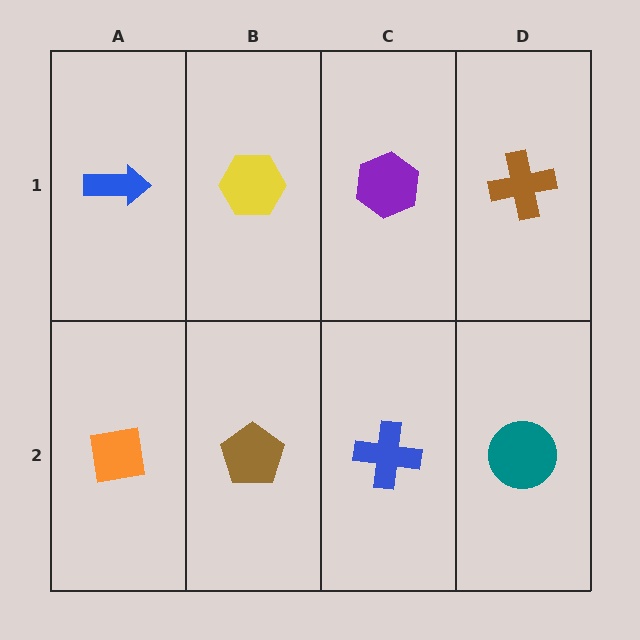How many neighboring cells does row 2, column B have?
3.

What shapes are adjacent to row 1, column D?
A teal circle (row 2, column D), a purple hexagon (row 1, column C).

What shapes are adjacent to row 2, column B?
A yellow hexagon (row 1, column B), an orange square (row 2, column A), a blue cross (row 2, column C).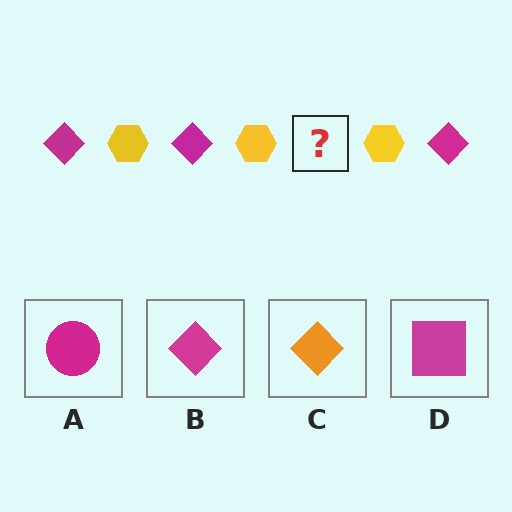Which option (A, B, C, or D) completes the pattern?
B.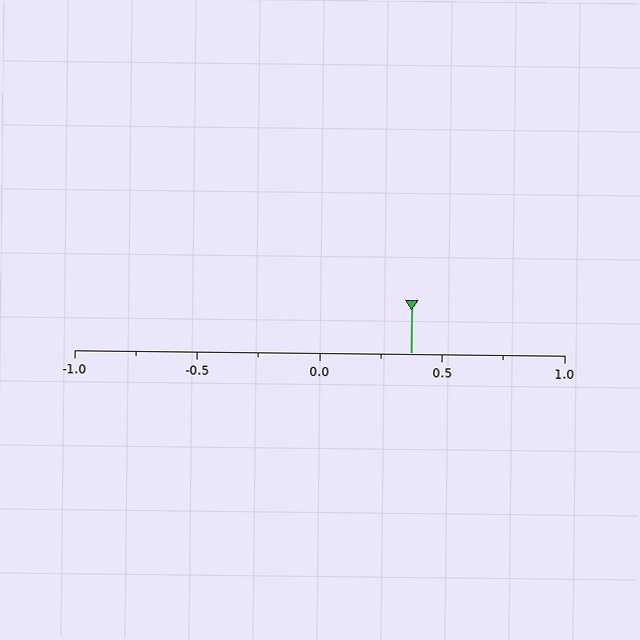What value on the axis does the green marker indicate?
The marker indicates approximately 0.38.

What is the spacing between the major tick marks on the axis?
The major ticks are spaced 0.5 apart.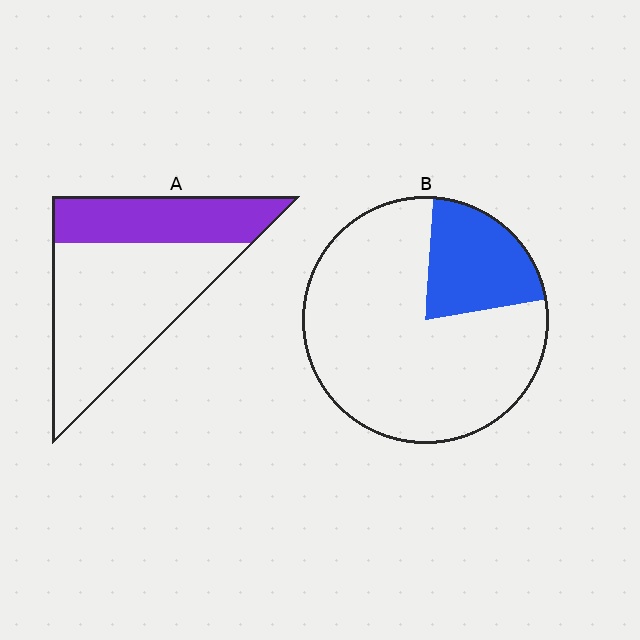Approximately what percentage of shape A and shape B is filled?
A is approximately 35% and B is approximately 20%.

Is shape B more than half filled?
No.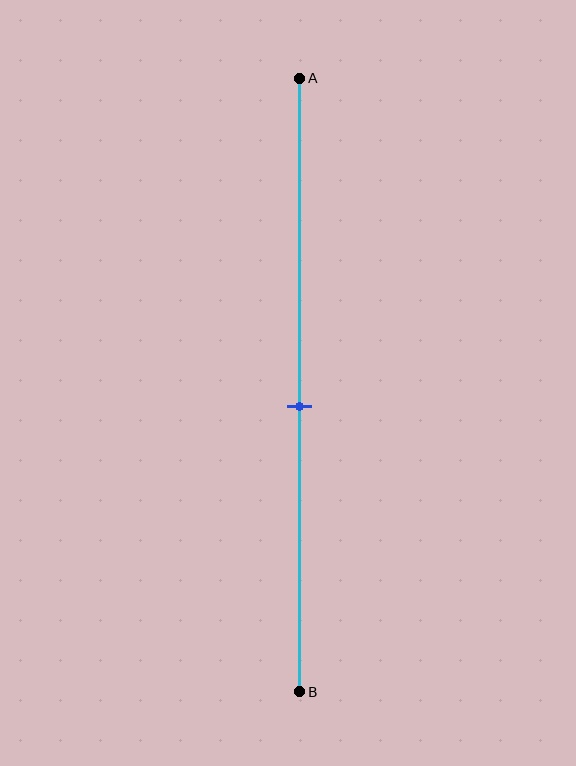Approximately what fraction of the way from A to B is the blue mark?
The blue mark is approximately 55% of the way from A to B.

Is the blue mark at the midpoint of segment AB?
No, the mark is at about 55% from A, not at the 50% midpoint.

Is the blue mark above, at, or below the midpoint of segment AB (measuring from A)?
The blue mark is below the midpoint of segment AB.